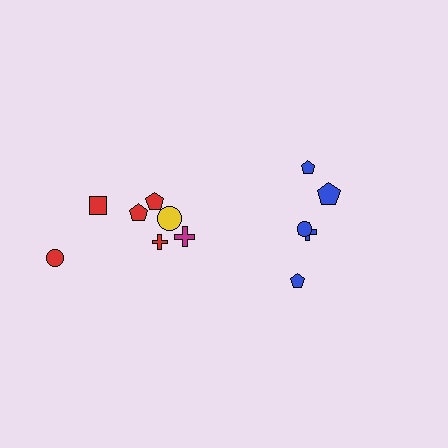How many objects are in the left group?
There are 7 objects.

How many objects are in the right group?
There are 5 objects.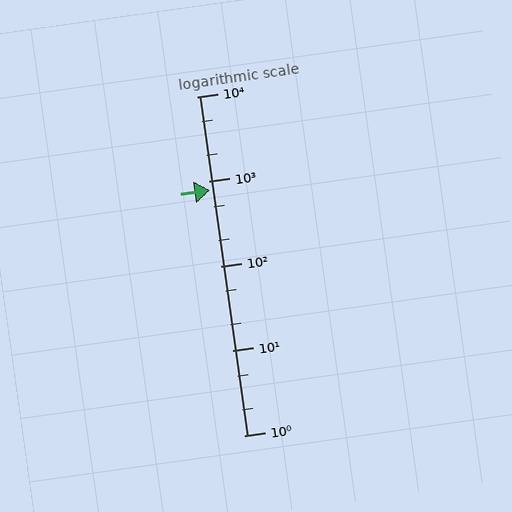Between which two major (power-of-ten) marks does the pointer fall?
The pointer is between 100 and 1000.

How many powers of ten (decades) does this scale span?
The scale spans 4 decades, from 1 to 10000.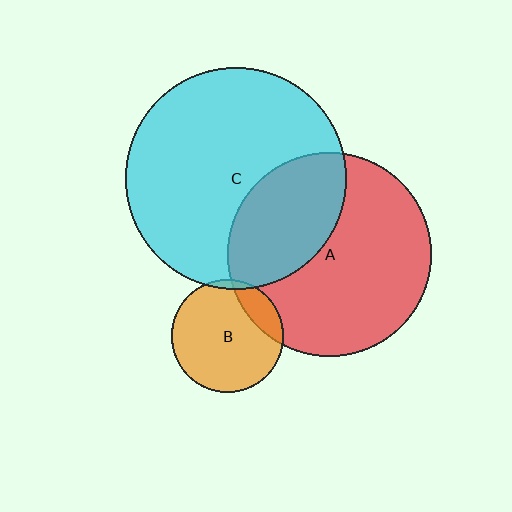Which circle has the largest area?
Circle C (cyan).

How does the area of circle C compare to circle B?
Approximately 3.9 times.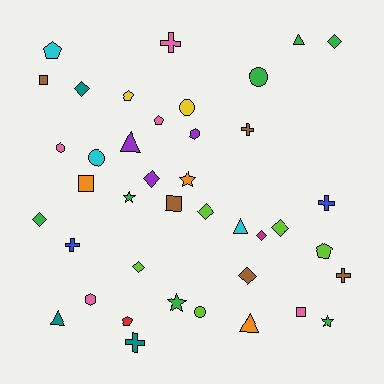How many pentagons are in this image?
There are 5 pentagons.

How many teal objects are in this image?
There are 3 teal objects.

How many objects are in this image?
There are 40 objects.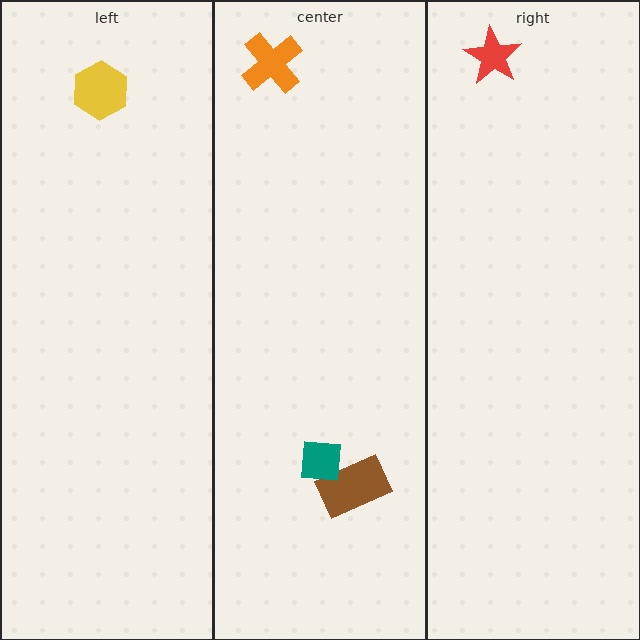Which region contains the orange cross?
The center region.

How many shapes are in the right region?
1.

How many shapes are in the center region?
3.